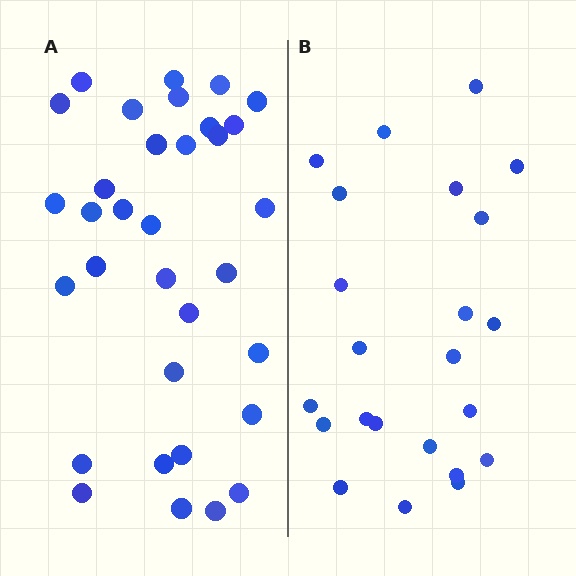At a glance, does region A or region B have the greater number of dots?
Region A (the left region) has more dots.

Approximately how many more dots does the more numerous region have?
Region A has roughly 10 or so more dots than region B.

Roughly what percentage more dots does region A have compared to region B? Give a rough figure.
About 45% more.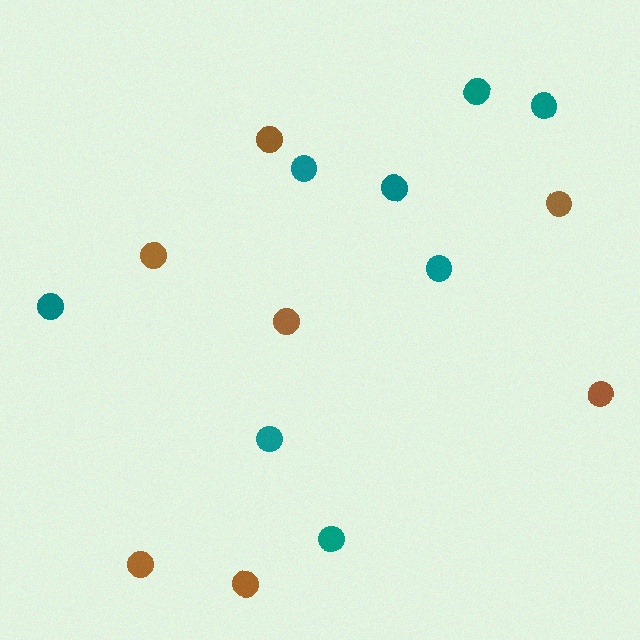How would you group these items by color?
There are 2 groups: one group of teal circles (8) and one group of brown circles (7).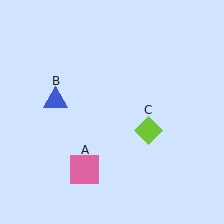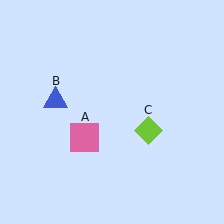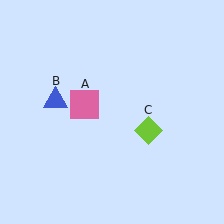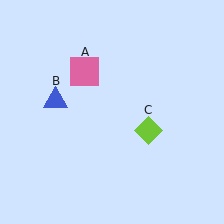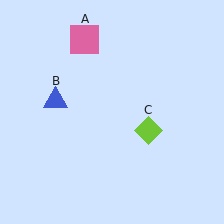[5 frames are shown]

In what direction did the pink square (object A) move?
The pink square (object A) moved up.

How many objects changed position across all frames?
1 object changed position: pink square (object A).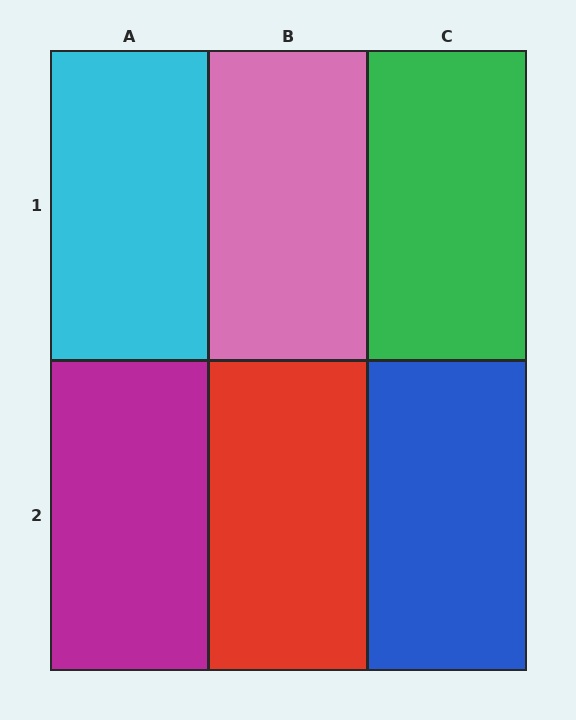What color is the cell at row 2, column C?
Blue.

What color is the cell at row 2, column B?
Red.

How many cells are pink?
1 cell is pink.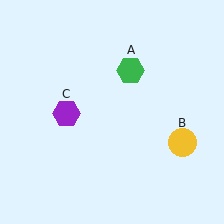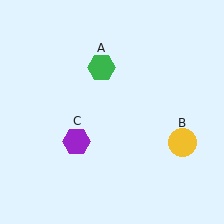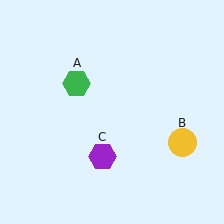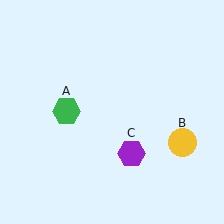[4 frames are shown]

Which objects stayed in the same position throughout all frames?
Yellow circle (object B) remained stationary.